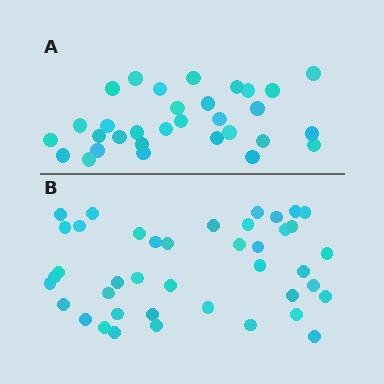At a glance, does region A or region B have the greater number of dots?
Region B (the bottom region) has more dots.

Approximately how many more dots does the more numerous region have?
Region B has roughly 10 or so more dots than region A.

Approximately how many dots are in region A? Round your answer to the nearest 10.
About 30 dots. (The exact count is 31, which rounds to 30.)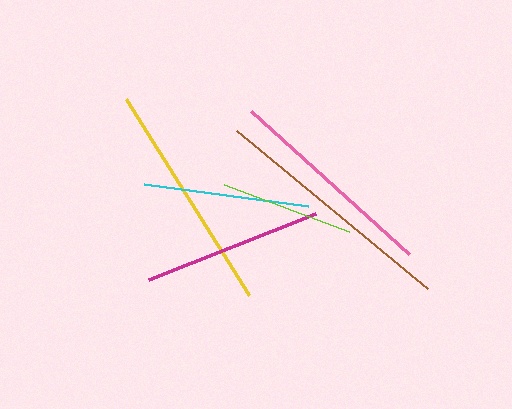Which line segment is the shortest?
The lime line is the shortest at approximately 133 pixels.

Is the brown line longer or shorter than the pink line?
The brown line is longer than the pink line.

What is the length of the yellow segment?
The yellow segment is approximately 231 pixels long.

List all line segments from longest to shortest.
From longest to shortest: brown, yellow, pink, magenta, cyan, lime.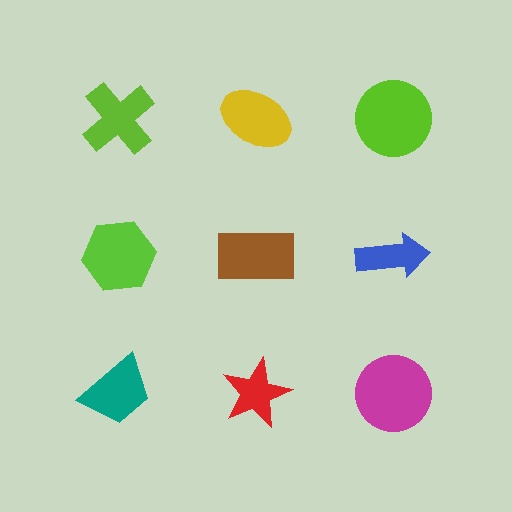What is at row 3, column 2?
A red star.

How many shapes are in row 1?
3 shapes.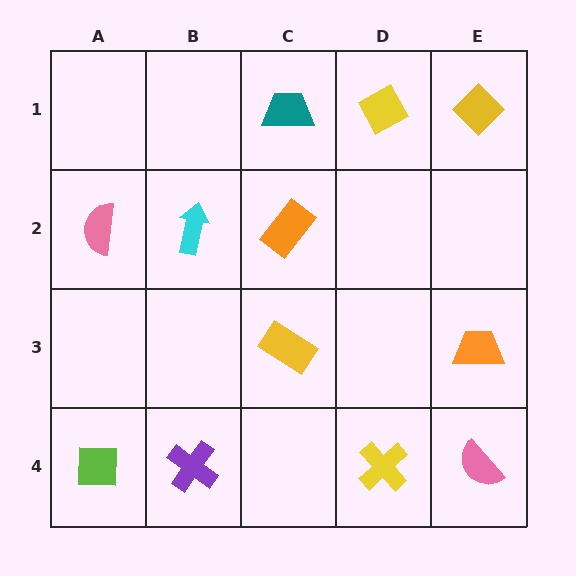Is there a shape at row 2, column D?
No, that cell is empty.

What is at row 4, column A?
A lime square.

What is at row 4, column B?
A purple cross.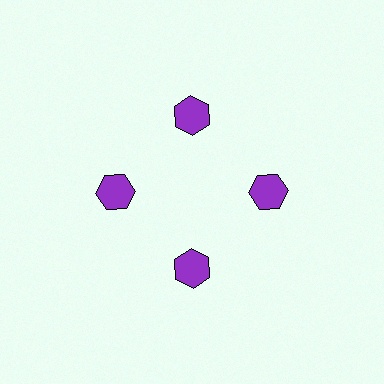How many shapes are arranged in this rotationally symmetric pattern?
There are 4 shapes, arranged in 4 groups of 1.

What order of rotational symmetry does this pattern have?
This pattern has 4-fold rotational symmetry.